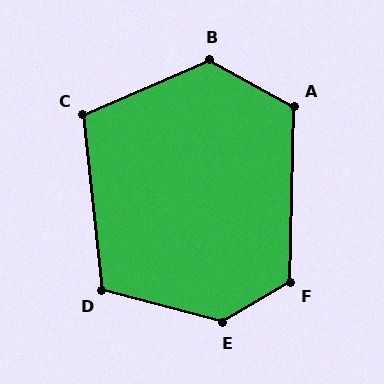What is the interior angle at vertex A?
Approximately 117 degrees (obtuse).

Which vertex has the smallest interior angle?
C, at approximately 107 degrees.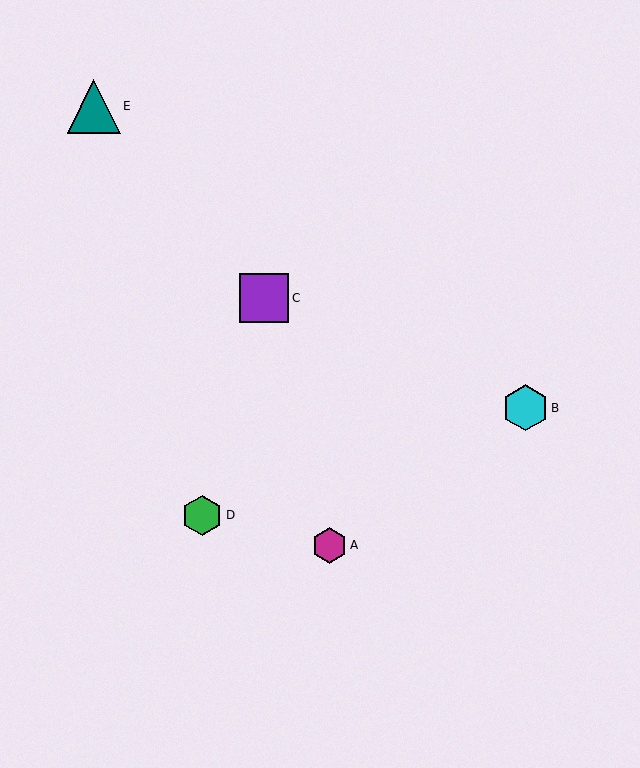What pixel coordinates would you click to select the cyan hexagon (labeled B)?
Click at (525, 408) to select the cyan hexagon B.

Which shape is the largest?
The teal triangle (labeled E) is the largest.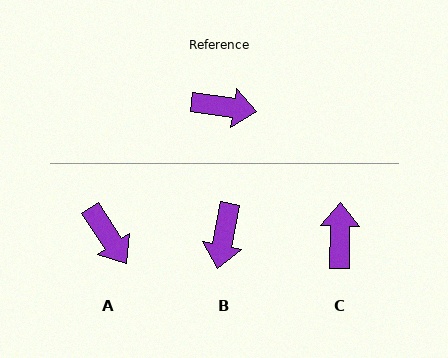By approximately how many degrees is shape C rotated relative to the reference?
Approximately 98 degrees counter-clockwise.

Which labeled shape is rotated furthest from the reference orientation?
C, about 98 degrees away.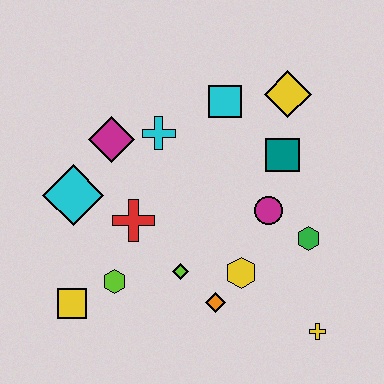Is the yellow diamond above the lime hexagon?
Yes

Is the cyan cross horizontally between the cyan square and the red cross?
Yes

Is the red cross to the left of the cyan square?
Yes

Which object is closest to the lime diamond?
The orange diamond is closest to the lime diamond.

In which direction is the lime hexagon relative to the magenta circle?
The lime hexagon is to the left of the magenta circle.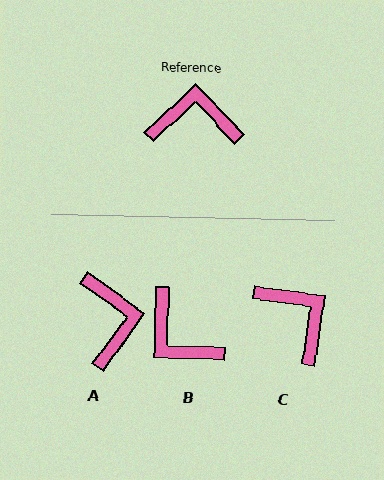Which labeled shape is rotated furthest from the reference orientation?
B, about 135 degrees away.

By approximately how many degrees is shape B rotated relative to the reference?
Approximately 135 degrees counter-clockwise.